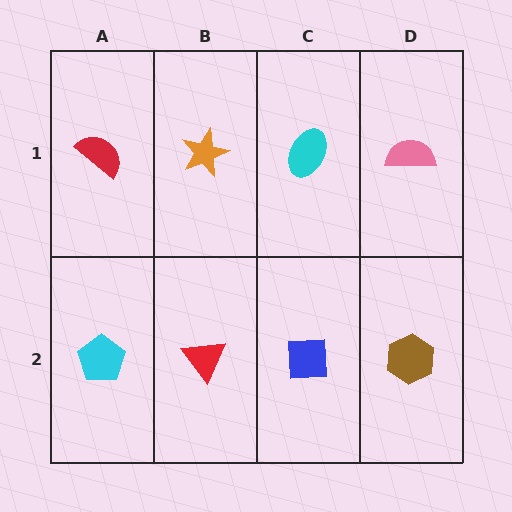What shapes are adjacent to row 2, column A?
A red semicircle (row 1, column A), a red triangle (row 2, column B).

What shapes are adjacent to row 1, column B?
A red triangle (row 2, column B), a red semicircle (row 1, column A), a cyan ellipse (row 1, column C).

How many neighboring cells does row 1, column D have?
2.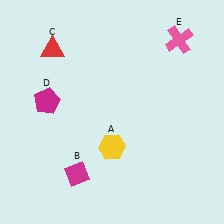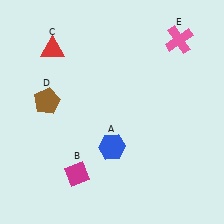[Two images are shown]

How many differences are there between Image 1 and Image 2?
There are 2 differences between the two images.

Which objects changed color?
A changed from yellow to blue. D changed from magenta to brown.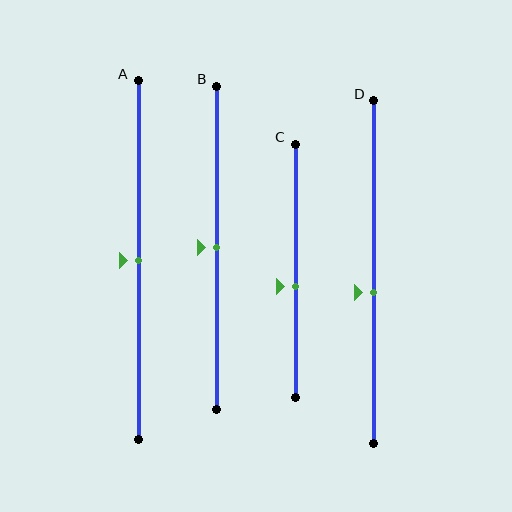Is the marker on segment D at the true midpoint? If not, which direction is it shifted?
No, the marker on segment D is shifted downward by about 6% of the segment length.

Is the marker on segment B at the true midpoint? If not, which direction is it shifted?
Yes, the marker on segment B is at the true midpoint.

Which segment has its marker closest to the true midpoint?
Segment A has its marker closest to the true midpoint.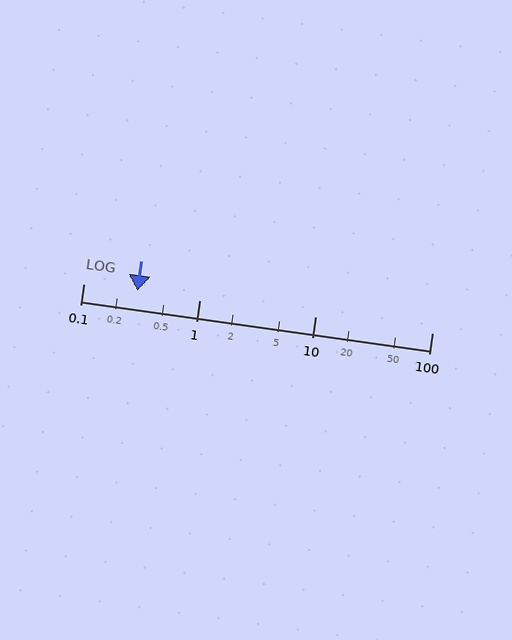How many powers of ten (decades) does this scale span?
The scale spans 3 decades, from 0.1 to 100.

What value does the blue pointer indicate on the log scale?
The pointer indicates approximately 0.29.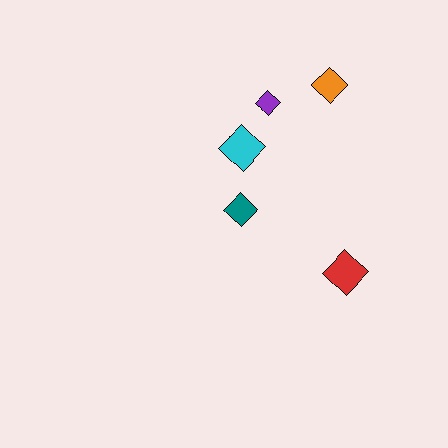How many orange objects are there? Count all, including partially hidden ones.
There is 1 orange object.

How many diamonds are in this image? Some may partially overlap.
There are 5 diamonds.